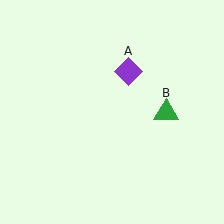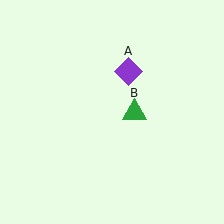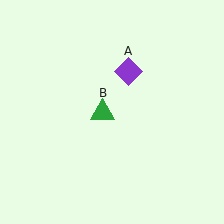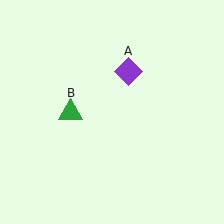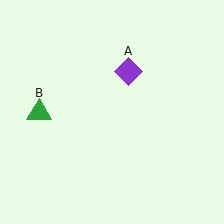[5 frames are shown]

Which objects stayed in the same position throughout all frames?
Purple diamond (object A) remained stationary.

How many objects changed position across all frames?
1 object changed position: green triangle (object B).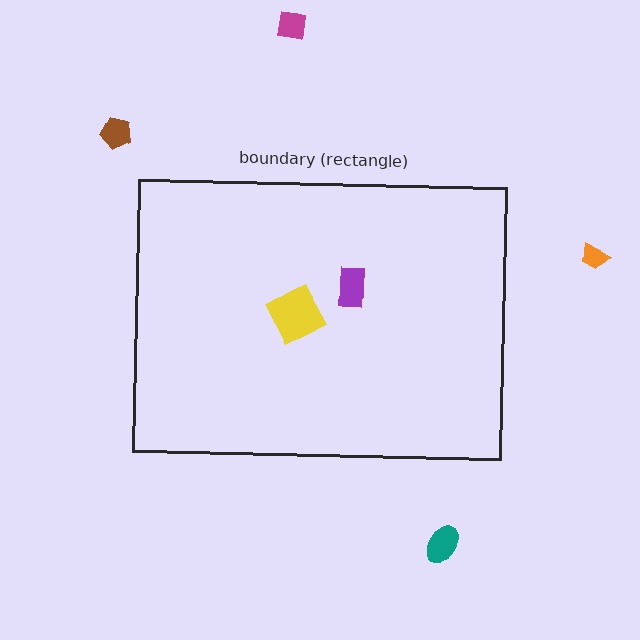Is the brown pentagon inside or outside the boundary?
Outside.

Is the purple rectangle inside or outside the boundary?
Inside.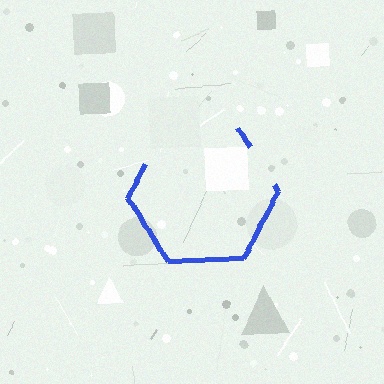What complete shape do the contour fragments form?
The contour fragments form a hexagon.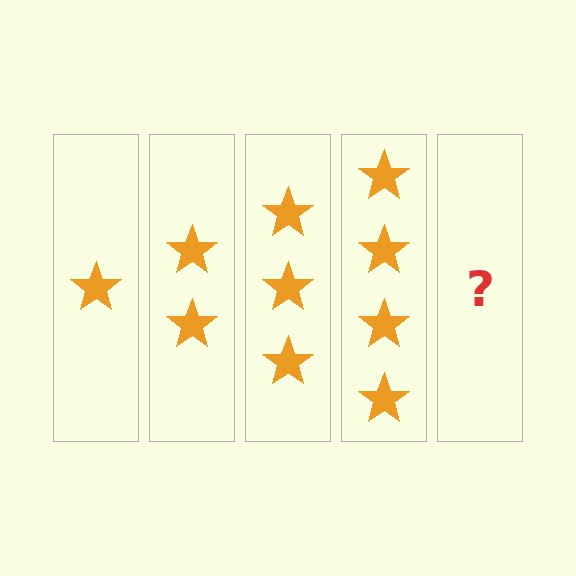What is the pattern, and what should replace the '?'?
The pattern is that each step adds one more star. The '?' should be 5 stars.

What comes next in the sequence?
The next element should be 5 stars.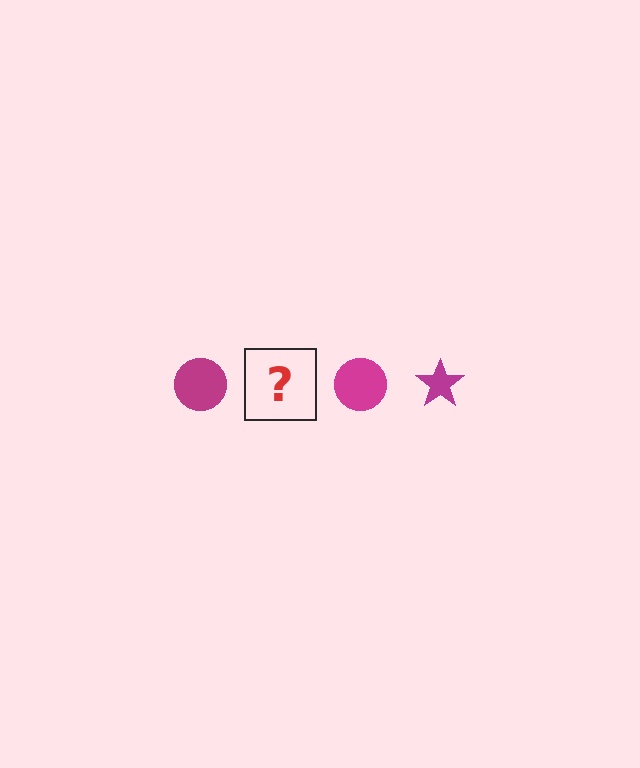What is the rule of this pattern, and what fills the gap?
The rule is that the pattern cycles through circle, star shapes in magenta. The gap should be filled with a magenta star.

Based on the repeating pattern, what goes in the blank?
The blank should be a magenta star.